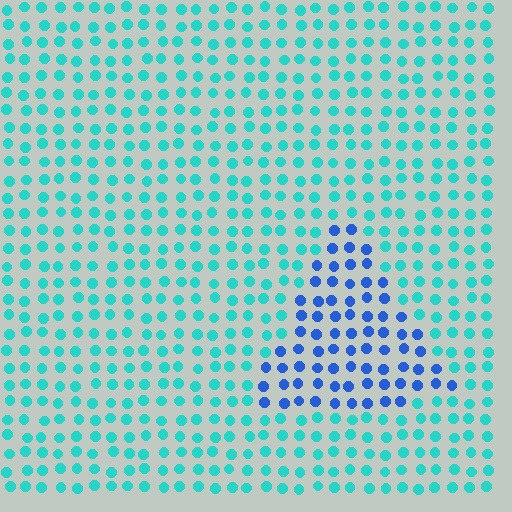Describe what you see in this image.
The image is filled with small cyan elements in a uniform arrangement. A triangle-shaped region is visible where the elements are tinted to a slightly different hue, forming a subtle color boundary.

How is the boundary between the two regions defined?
The boundary is defined purely by a slight shift in hue (about 46 degrees). Spacing, size, and orientation are identical on both sides.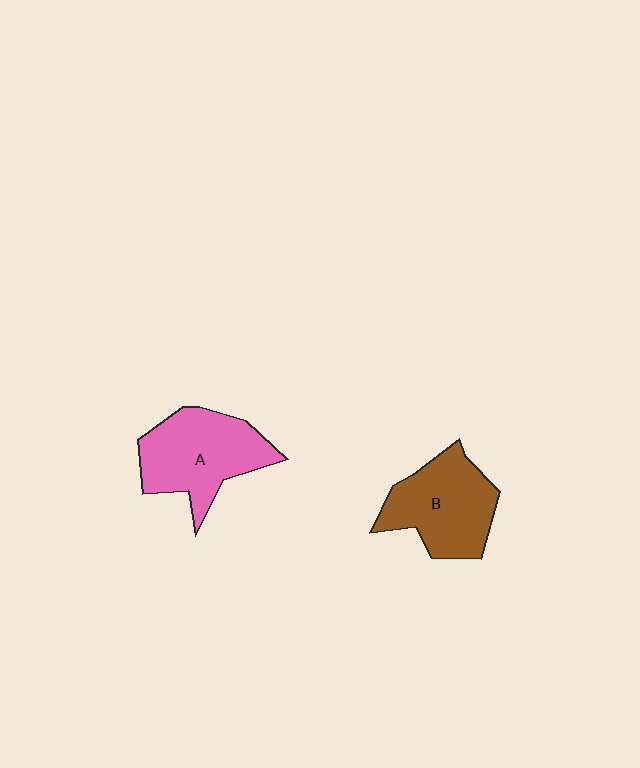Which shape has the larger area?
Shape A (pink).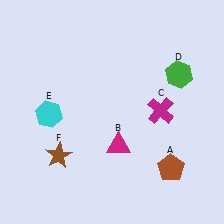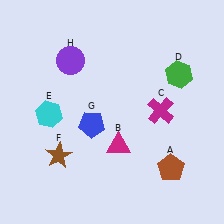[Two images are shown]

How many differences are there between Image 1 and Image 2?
There are 2 differences between the two images.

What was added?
A blue pentagon (G), a purple circle (H) were added in Image 2.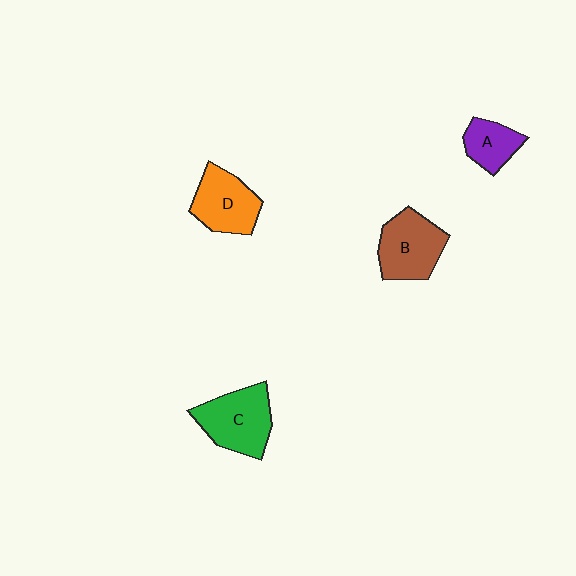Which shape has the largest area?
Shape C (green).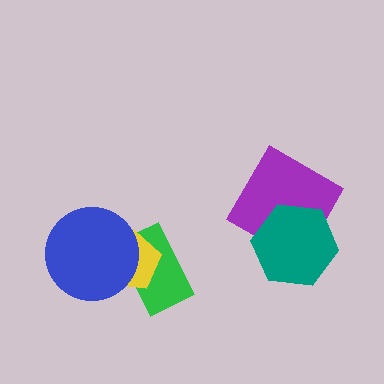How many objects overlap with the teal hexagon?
1 object overlaps with the teal hexagon.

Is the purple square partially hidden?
Yes, it is partially covered by another shape.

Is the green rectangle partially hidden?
Yes, it is partially covered by another shape.